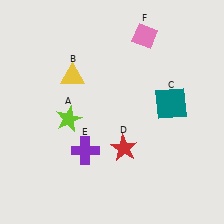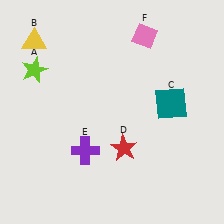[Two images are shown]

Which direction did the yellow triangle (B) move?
The yellow triangle (B) moved left.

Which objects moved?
The objects that moved are: the lime star (A), the yellow triangle (B).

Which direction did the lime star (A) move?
The lime star (A) moved up.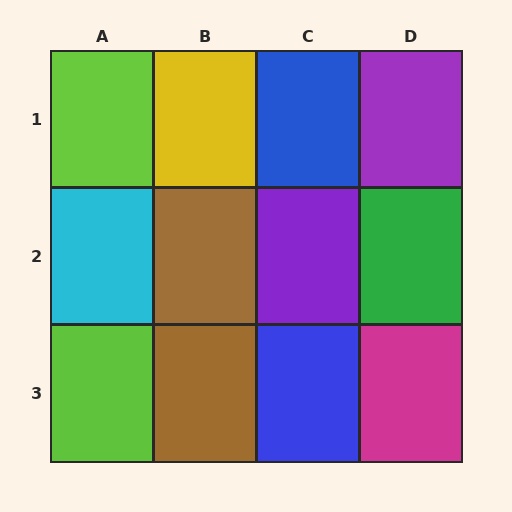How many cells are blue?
2 cells are blue.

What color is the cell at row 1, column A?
Lime.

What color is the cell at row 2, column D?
Green.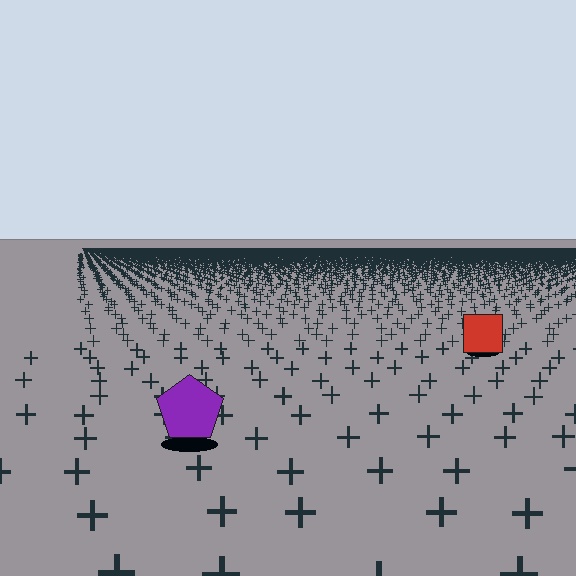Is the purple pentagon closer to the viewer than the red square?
Yes. The purple pentagon is closer — you can tell from the texture gradient: the ground texture is coarser near it.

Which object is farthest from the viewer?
The red square is farthest from the viewer. It appears smaller and the ground texture around it is denser.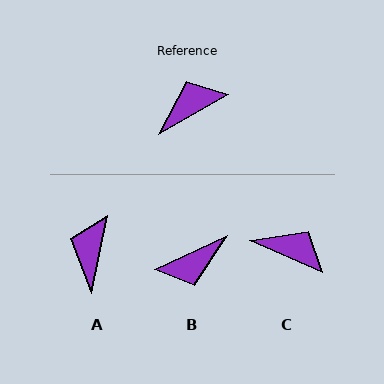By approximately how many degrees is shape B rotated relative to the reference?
Approximately 176 degrees counter-clockwise.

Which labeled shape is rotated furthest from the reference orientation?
B, about 176 degrees away.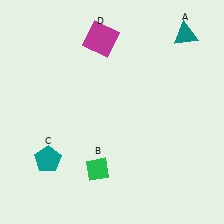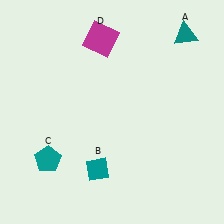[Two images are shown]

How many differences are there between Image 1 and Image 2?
There is 1 difference between the two images.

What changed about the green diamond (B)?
In Image 1, B is green. In Image 2, it changed to teal.